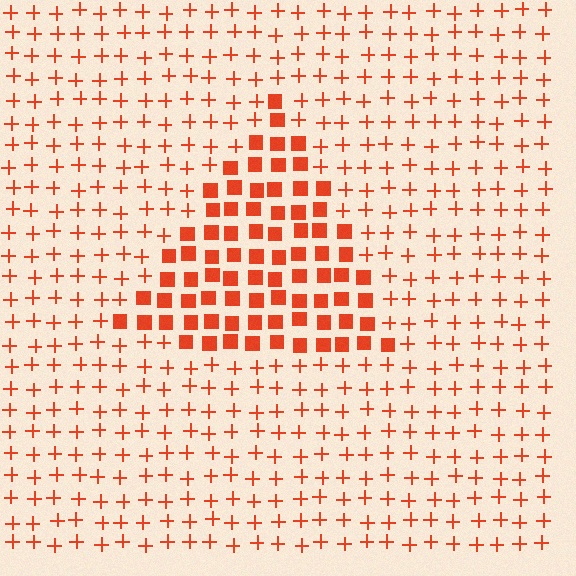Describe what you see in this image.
The image is filled with small red elements arranged in a uniform grid. A triangle-shaped region contains squares, while the surrounding area contains plus signs. The boundary is defined purely by the change in element shape.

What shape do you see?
I see a triangle.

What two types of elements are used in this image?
The image uses squares inside the triangle region and plus signs outside it.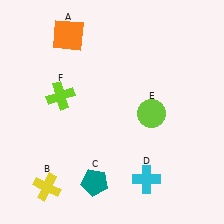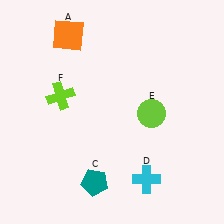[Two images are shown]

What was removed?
The yellow cross (B) was removed in Image 2.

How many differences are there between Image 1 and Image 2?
There is 1 difference between the two images.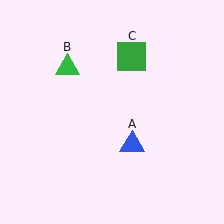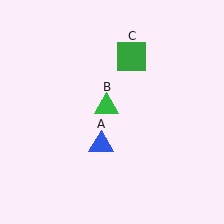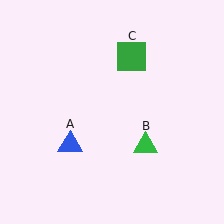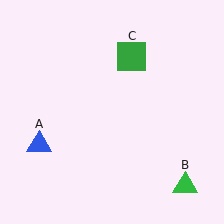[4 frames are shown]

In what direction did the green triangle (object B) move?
The green triangle (object B) moved down and to the right.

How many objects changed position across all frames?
2 objects changed position: blue triangle (object A), green triangle (object B).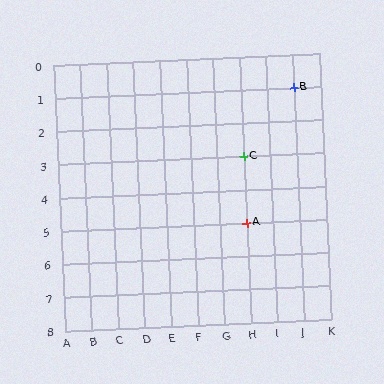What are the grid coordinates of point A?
Point A is at grid coordinates (H, 5).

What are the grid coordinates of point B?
Point B is at grid coordinates (J, 1).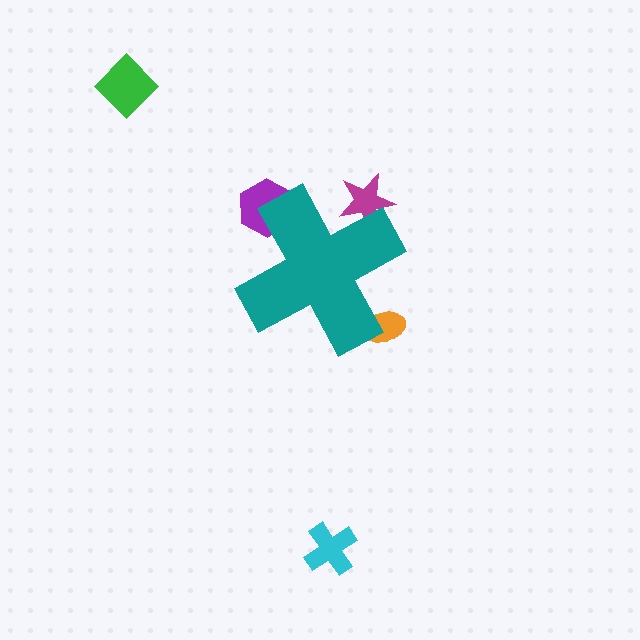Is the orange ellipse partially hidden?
Yes, the orange ellipse is partially hidden behind the teal cross.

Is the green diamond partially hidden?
No, the green diamond is fully visible.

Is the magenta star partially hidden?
Yes, the magenta star is partially hidden behind the teal cross.